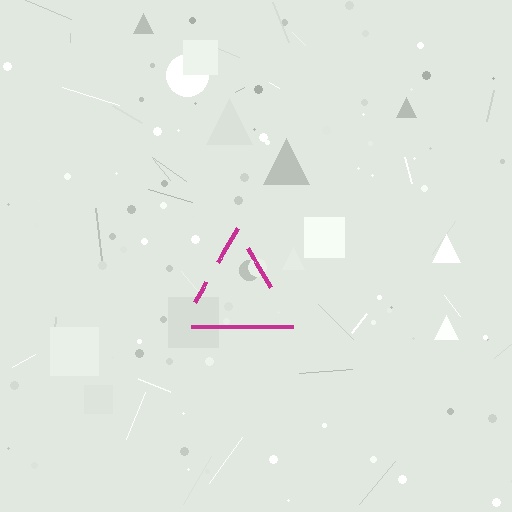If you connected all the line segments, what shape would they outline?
They would outline a triangle.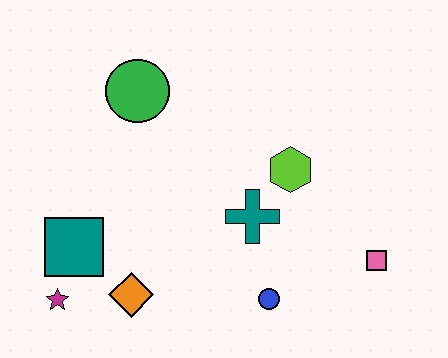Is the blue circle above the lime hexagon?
No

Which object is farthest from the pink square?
The magenta star is farthest from the pink square.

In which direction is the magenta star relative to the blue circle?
The magenta star is to the left of the blue circle.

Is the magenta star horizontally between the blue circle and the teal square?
No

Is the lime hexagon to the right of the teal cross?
Yes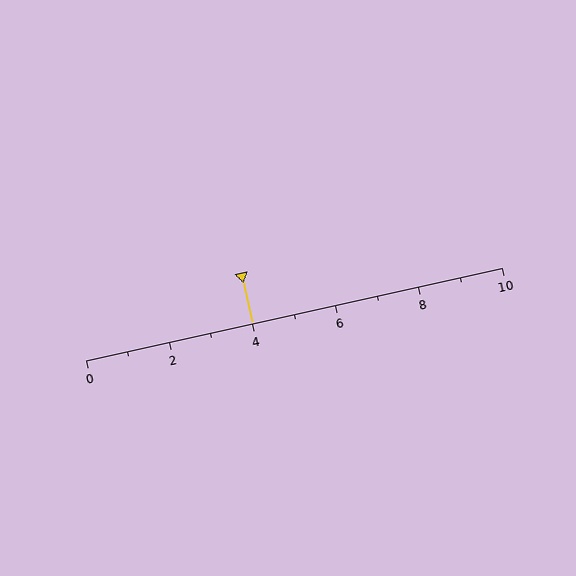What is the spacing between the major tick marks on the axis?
The major ticks are spaced 2 apart.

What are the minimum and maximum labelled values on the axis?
The axis runs from 0 to 10.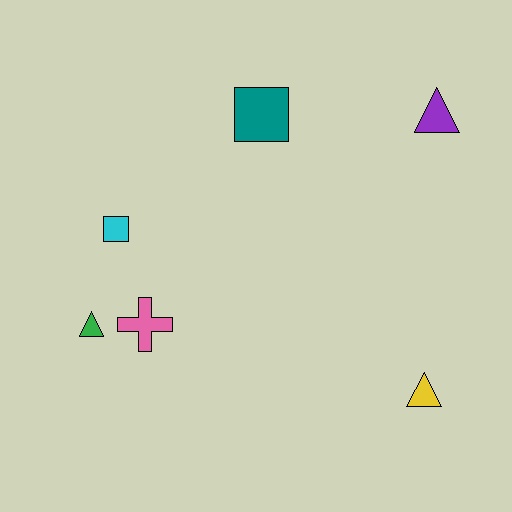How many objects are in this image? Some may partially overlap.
There are 6 objects.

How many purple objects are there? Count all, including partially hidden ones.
There is 1 purple object.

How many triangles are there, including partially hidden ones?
There are 3 triangles.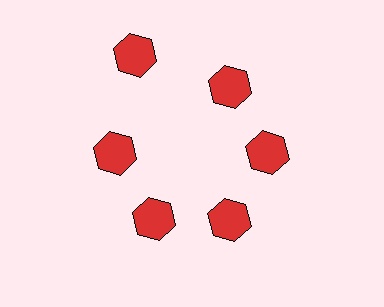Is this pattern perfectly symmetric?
No. The 6 red hexagons are arranged in a ring, but one element near the 11 o'clock position is pushed outward from the center, breaking the 6-fold rotational symmetry.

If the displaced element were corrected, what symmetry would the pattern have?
It would have 6-fold rotational symmetry — the pattern would map onto itself every 60 degrees.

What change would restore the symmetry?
The symmetry would be restored by moving it inward, back onto the ring so that all 6 hexagons sit at equal angles and equal distance from the center.